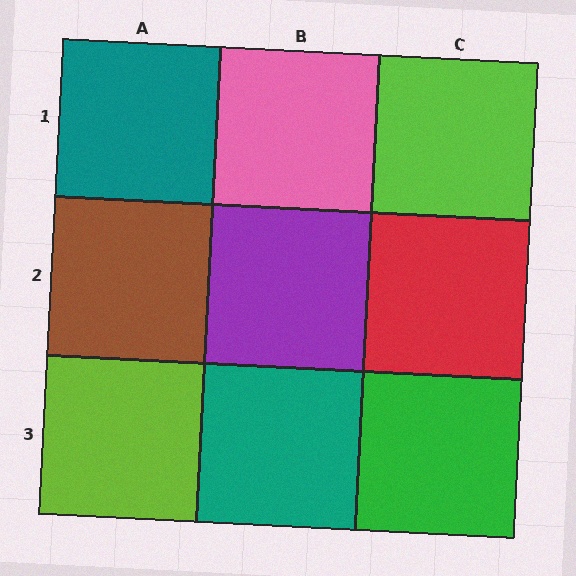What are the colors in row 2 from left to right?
Brown, purple, red.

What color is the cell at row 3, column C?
Green.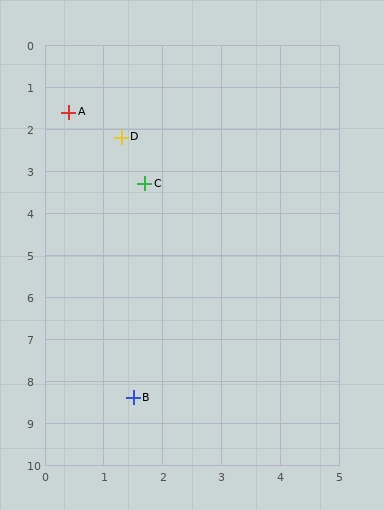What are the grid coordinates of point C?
Point C is at approximately (1.7, 3.3).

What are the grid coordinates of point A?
Point A is at approximately (0.4, 1.6).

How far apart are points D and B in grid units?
Points D and B are about 6.2 grid units apart.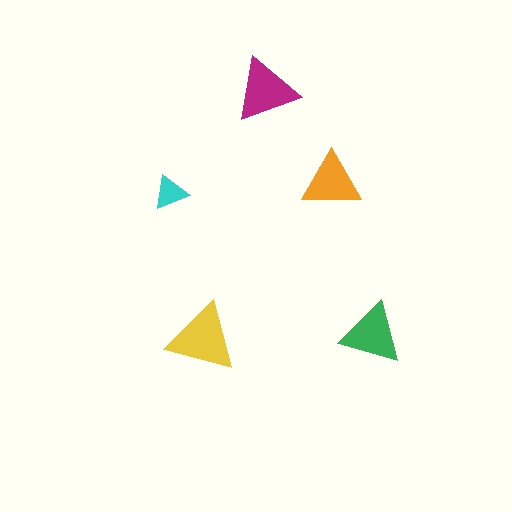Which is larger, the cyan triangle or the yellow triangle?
The yellow one.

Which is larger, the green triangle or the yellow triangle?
The yellow one.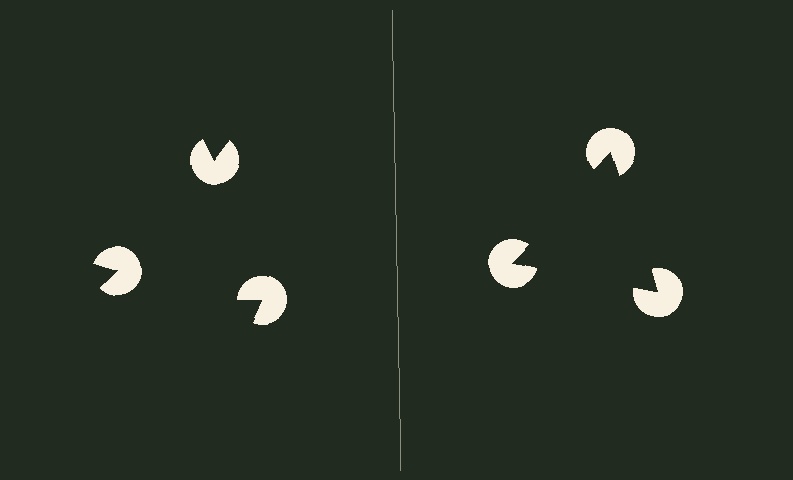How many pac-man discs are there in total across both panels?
6 — 3 on each side.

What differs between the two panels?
The pac-man discs are positioned identically on both sides; only the wedge orientations differ. On the right they align to a triangle; on the left they are misaligned.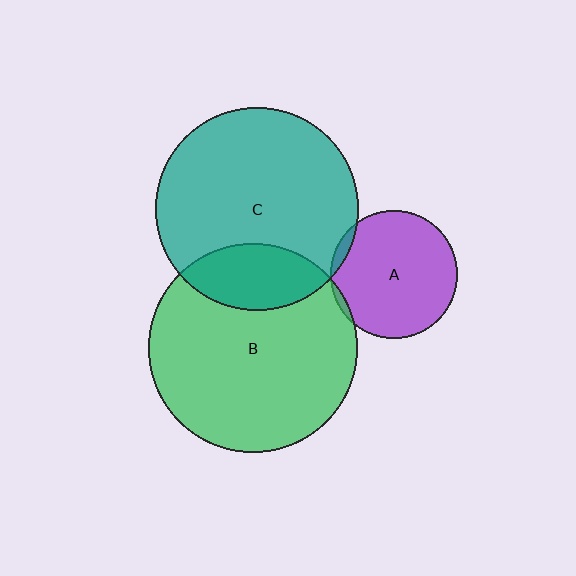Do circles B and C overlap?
Yes.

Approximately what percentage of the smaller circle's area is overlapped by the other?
Approximately 20%.